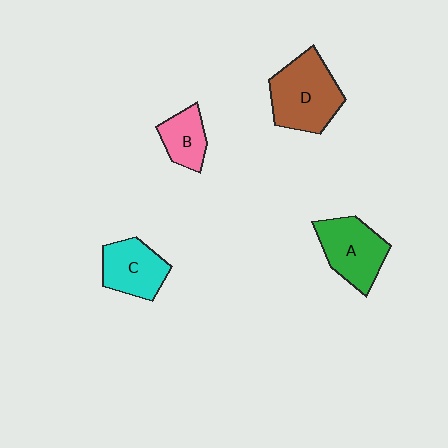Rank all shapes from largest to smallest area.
From largest to smallest: D (brown), A (green), C (cyan), B (pink).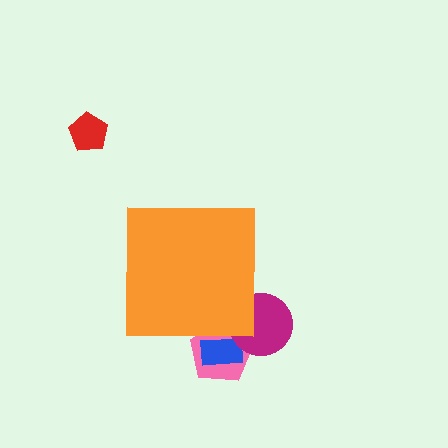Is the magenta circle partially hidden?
Yes, the magenta circle is partially hidden behind the orange square.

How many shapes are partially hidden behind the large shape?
3 shapes are partially hidden.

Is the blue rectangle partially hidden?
Yes, the blue rectangle is partially hidden behind the orange square.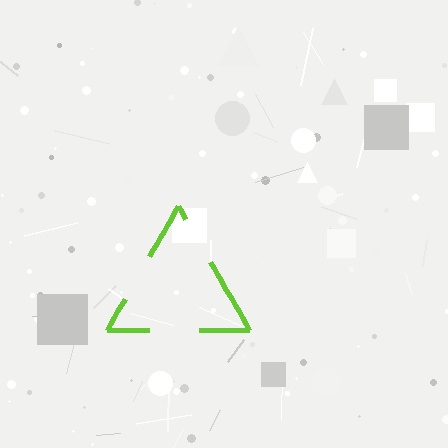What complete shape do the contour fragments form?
The contour fragments form a triangle.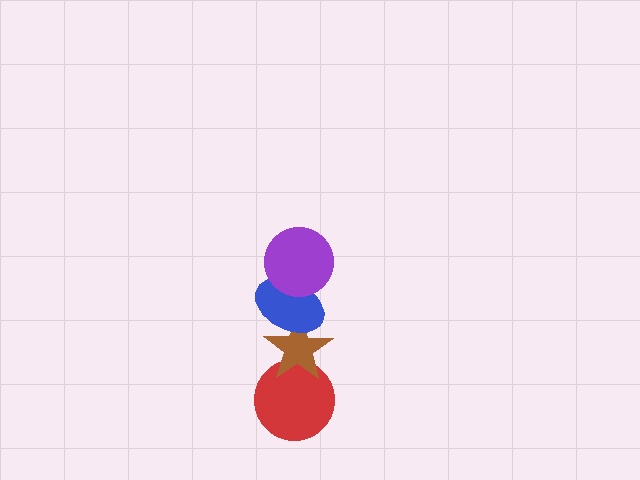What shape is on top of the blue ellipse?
The purple circle is on top of the blue ellipse.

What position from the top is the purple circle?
The purple circle is 1st from the top.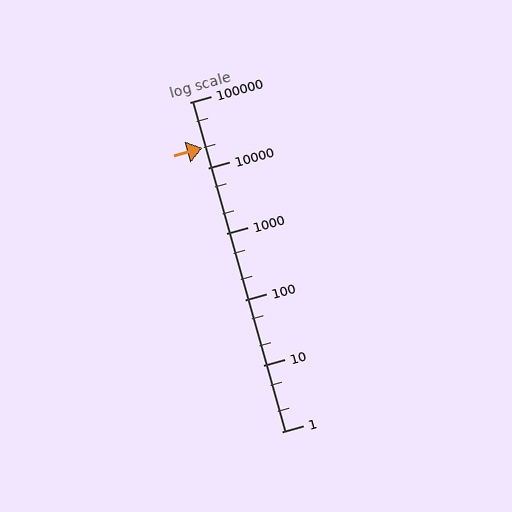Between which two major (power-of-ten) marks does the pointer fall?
The pointer is between 10000 and 100000.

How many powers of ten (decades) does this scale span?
The scale spans 5 decades, from 1 to 100000.